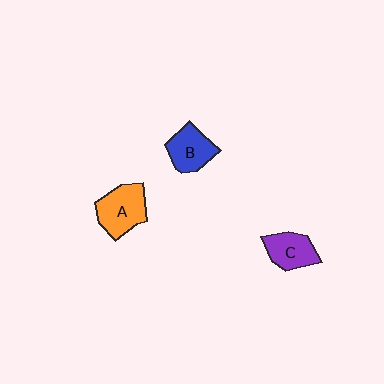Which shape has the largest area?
Shape A (orange).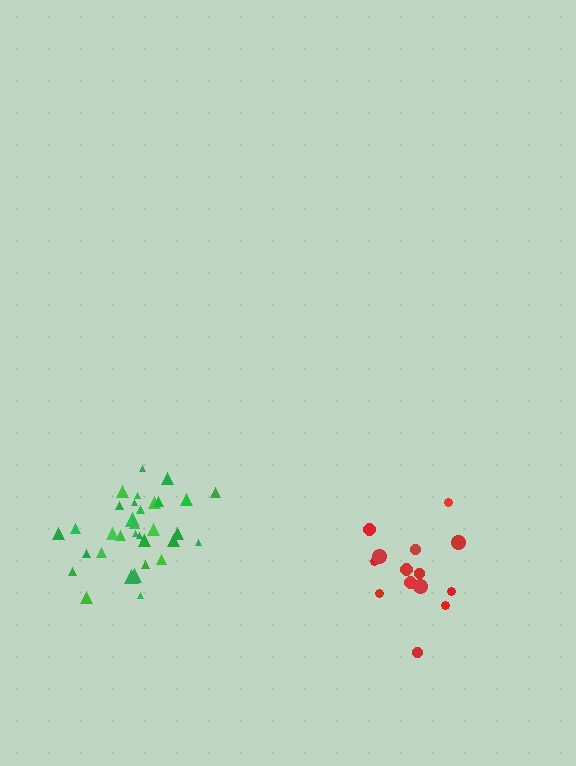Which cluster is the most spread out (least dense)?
Red.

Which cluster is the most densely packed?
Green.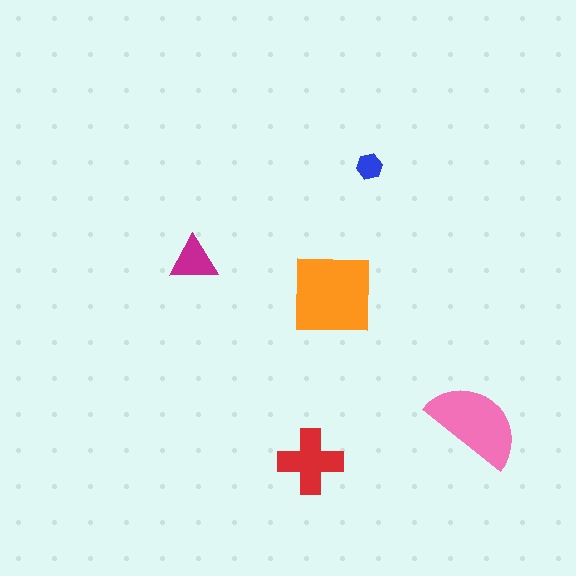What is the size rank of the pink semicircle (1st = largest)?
2nd.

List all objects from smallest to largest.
The blue hexagon, the magenta triangle, the red cross, the pink semicircle, the orange square.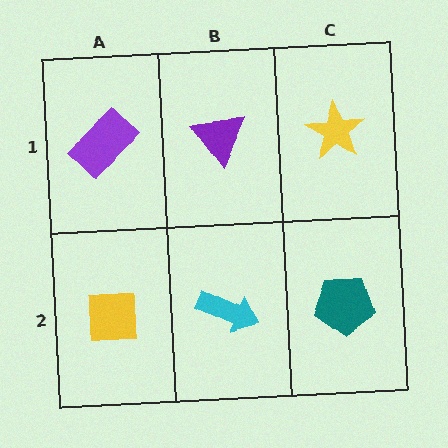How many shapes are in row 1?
3 shapes.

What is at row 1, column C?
A yellow star.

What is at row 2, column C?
A teal pentagon.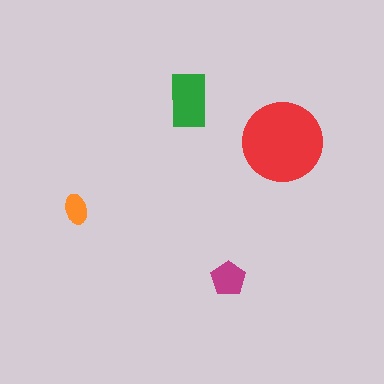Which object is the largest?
The red circle.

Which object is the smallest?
The orange ellipse.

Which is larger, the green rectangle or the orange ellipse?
The green rectangle.